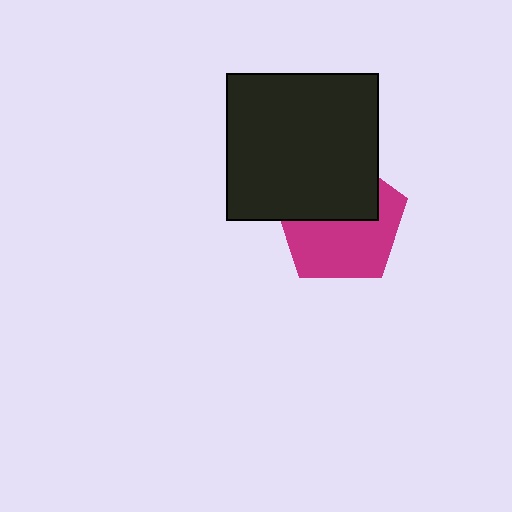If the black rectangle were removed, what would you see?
You would see the complete magenta pentagon.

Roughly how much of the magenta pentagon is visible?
About half of it is visible (roughly 55%).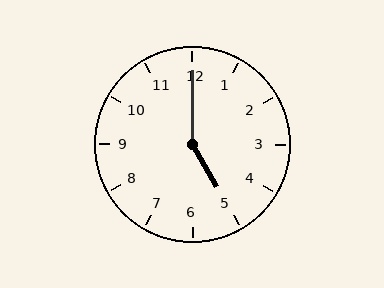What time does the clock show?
5:00.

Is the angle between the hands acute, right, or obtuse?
It is obtuse.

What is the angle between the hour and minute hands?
Approximately 150 degrees.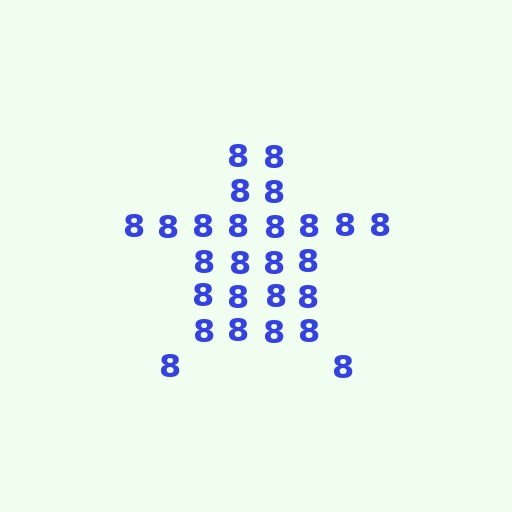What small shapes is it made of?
It is made of small digit 8's.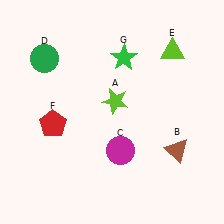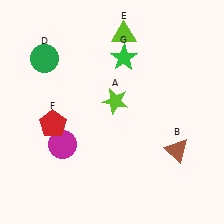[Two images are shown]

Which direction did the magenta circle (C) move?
The magenta circle (C) moved left.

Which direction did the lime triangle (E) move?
The lime triangle (E) moved left.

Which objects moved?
The objects that moved are: the magenta circle (C), the lime triangle (E).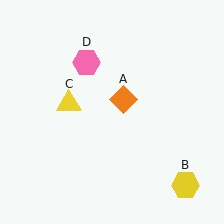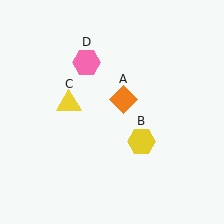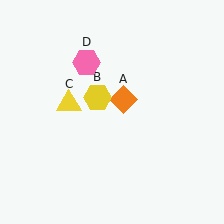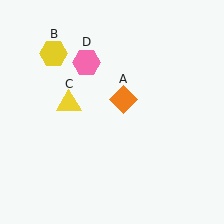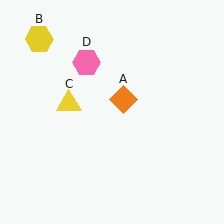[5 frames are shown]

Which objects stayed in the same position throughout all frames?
Orange diamond (object A) and yellow triangle (object C) and pink hexagon (object D) remained stationary.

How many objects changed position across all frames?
1 object changed position: yellow hexagon (object B).